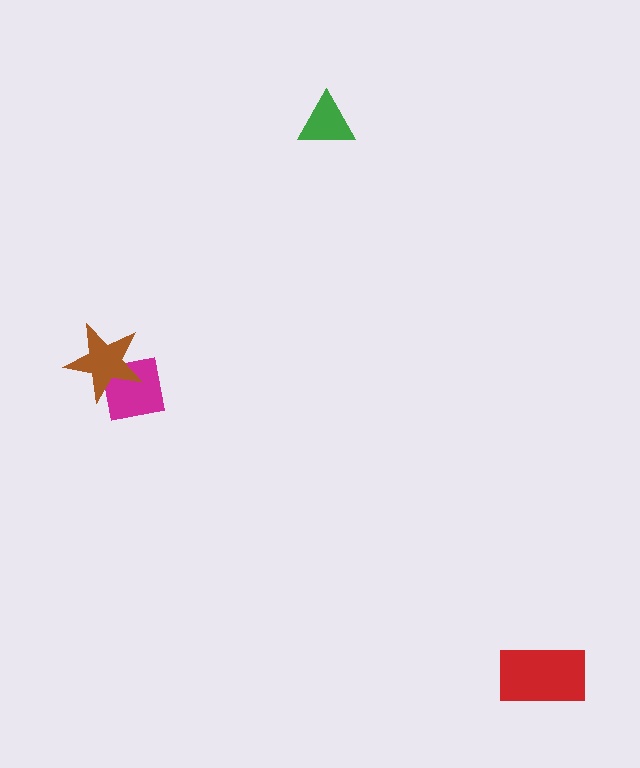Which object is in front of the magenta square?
The brown star is in front of the magenta square.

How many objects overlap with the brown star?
1 object overlaps with the brown star.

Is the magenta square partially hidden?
Yes, it is partially covered by another shape.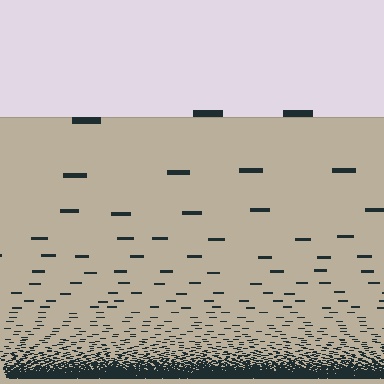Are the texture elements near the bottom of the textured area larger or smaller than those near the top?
Smaller. The gradient is inverted — elements near the bottom are smaller and denser.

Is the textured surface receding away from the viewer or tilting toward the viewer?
The surface appears to tilt toward the viewer. Texture elements get larger and sparser toward the top.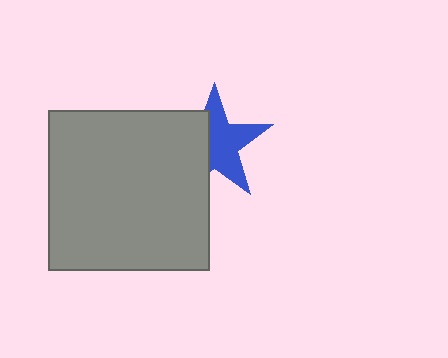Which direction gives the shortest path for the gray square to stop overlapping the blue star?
Moving left gives the shortest separation.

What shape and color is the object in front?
The object in front is a gray square.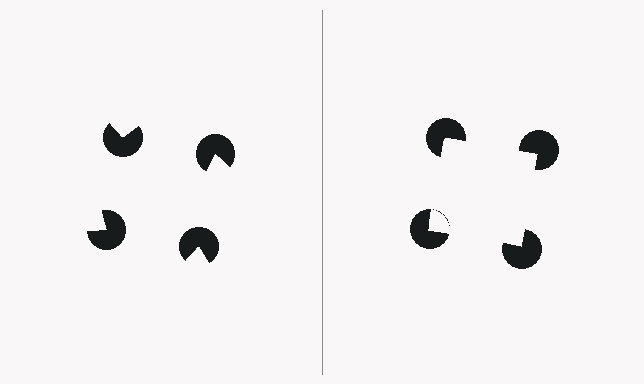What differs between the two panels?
The pac-man discs are positioned identically on both sides; only the wedge orientations differ. On the right they align to a square; on the left they are misaligned.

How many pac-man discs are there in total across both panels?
8 — 4 on each side.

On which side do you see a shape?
An illusory square appears on the right side. On the left side the wedge cuts are rotated, so no coherent shape forms.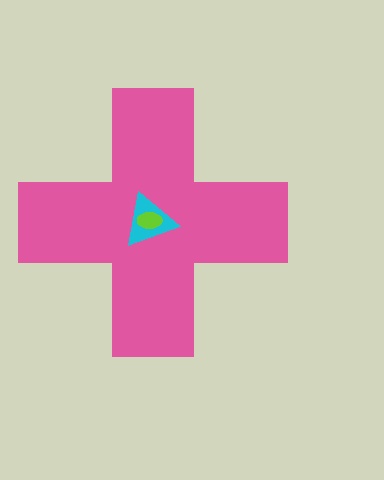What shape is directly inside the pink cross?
The cyan triangle.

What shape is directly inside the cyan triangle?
The lime ellipse.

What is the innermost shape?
The lime ellipse.